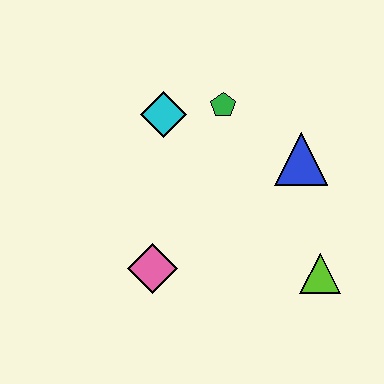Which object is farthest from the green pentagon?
The lime triangle is farthest from the green pentagon.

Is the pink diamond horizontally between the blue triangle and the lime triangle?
No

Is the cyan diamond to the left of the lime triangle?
Yes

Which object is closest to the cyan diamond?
The green pentagon is closest to the cyan diamond.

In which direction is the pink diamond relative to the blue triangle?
The pink diamond is to the left of the blue triangle.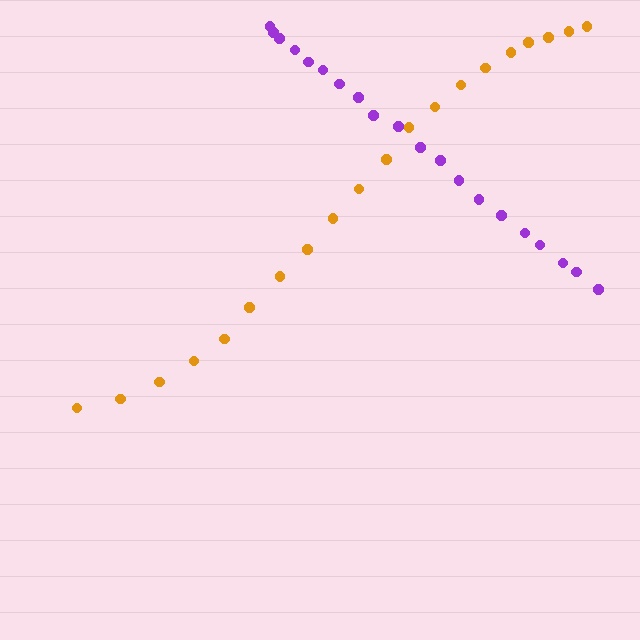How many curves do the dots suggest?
There are 2 distinct paths.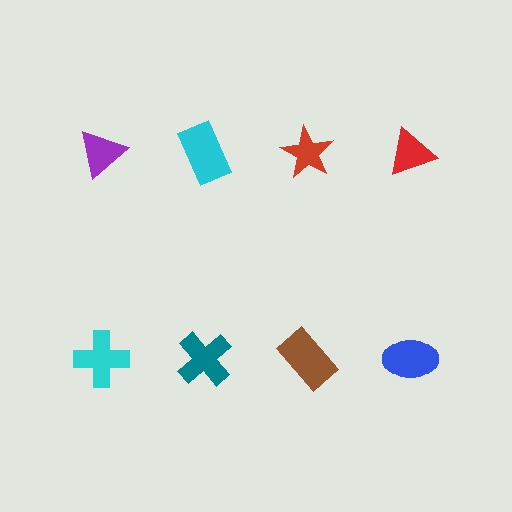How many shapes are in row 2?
4 shapes.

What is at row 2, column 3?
A brown rectangle.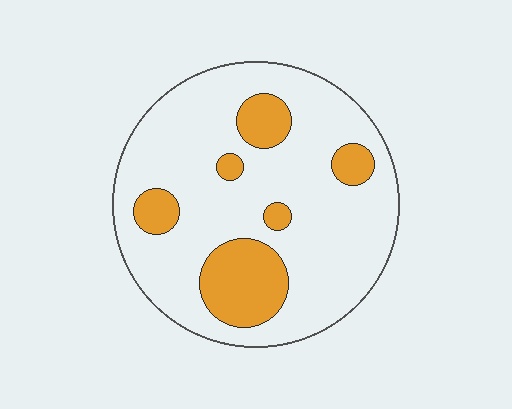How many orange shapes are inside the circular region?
6.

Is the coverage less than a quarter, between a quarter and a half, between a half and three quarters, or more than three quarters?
Less than a quarter.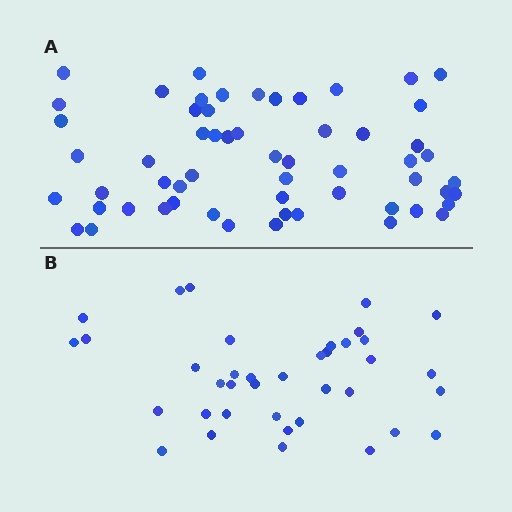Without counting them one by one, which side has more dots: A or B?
Region A (the top region) has more dots.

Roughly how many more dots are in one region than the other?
Region A has approximately 20 more dots than region B.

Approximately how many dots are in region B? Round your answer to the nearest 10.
About 40 dots. (The exact count is 38, which rounds to 40.)